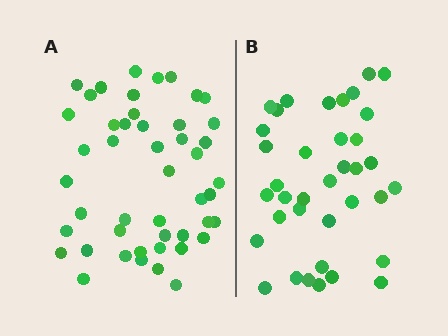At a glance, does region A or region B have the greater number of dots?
Region A (the left region) has more dots.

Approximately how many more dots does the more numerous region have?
Region A has roughly 10 or so more dots than region B.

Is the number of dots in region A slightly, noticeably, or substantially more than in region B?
Region A has noticeably more, but not dramatically so. The ratio is roughly 1.3 to 1.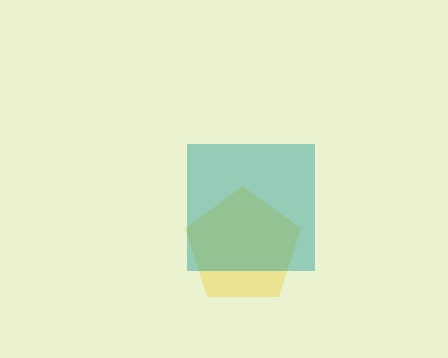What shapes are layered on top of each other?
The layered shapes are: a yellow pentagon, a teal square.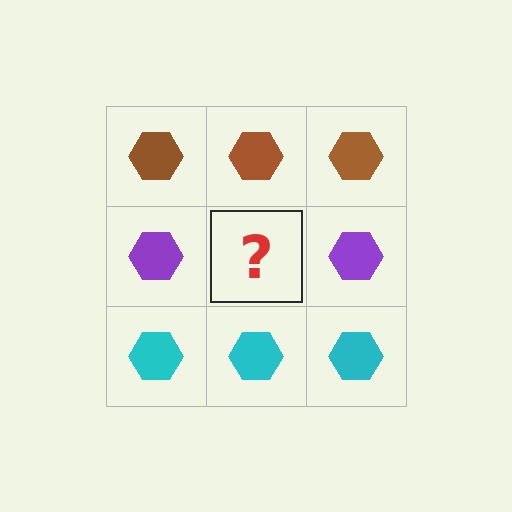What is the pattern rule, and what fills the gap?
The rule is that each row has a consistent color. The gap should be filled with a purple hexagon.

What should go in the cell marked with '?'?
The missing cell should contain a purple hexagon.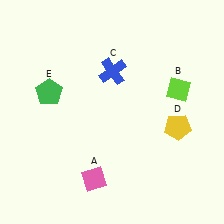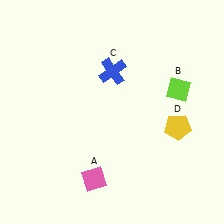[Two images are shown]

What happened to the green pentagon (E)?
The green pentagon (E) was removed in Image 2. It was in the top-left area of Image 1.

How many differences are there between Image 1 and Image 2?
There is 1 difference between the two images.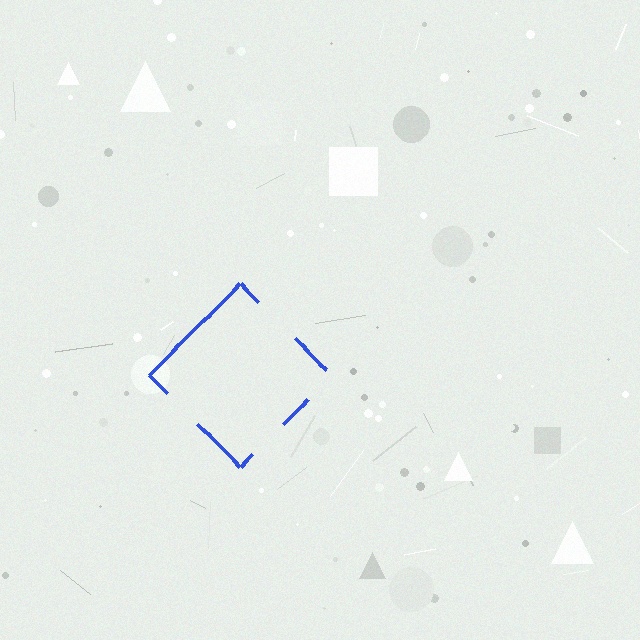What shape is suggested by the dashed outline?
The dashed outline suggests a diamond.